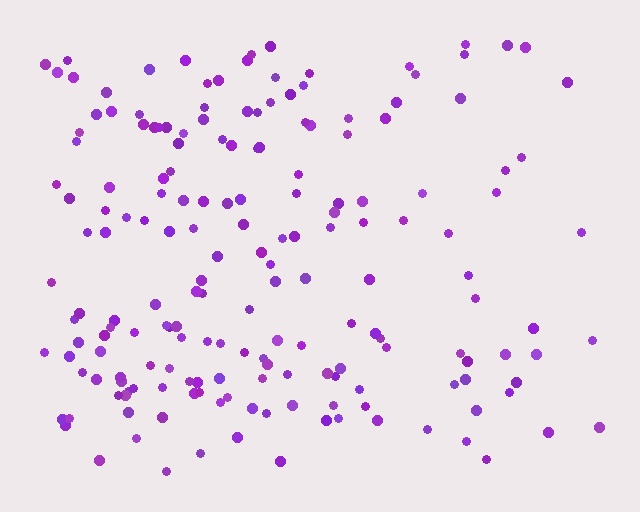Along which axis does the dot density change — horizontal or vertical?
Horizontal.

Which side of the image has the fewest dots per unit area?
The right.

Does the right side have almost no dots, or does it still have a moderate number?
Still a moderate number, just noticeably fewer than the left.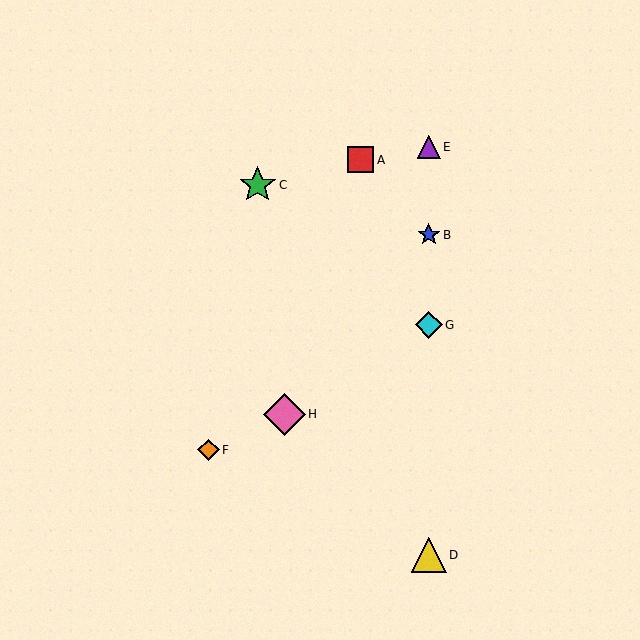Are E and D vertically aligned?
Yes, both are at x≈429.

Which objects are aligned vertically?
Objects B, D, E, G are aligned vertically.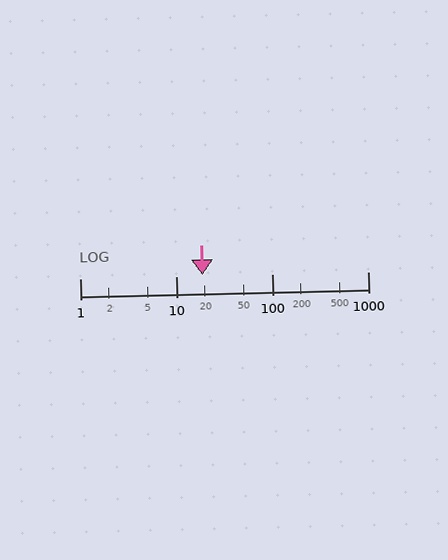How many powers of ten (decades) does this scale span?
The scale spans 3 decades, from 1 to 1000.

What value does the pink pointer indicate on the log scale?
The pointer indicates approximately 19.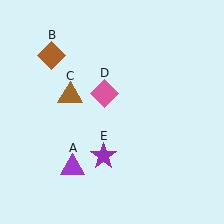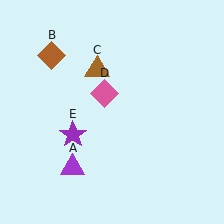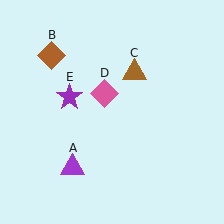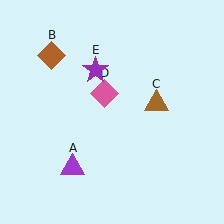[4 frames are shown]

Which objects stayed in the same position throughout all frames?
Purple triangle (object A) and brown diamond (object B) and pink diamond (object D) remained stationary.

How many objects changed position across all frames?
2 objects changed position: brown triangle (object C), purple star (object E).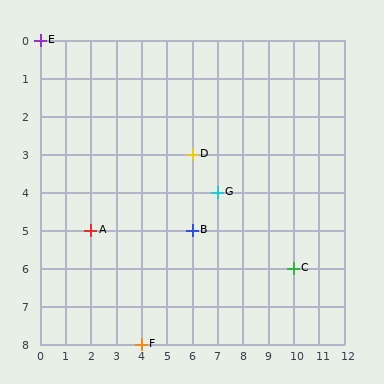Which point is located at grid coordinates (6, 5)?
Point B is at (6, 5).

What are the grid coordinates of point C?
Point C is at grid coordinates (10, 6).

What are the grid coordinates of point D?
Point D is at grid coordinates (6, 3).